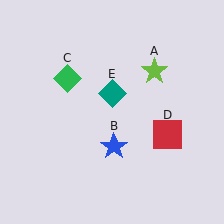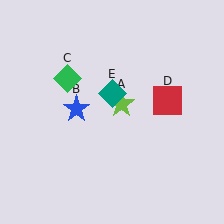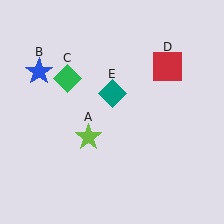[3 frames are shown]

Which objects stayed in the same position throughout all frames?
Green diamond (object C) and teal diamond (object E) remained stationary.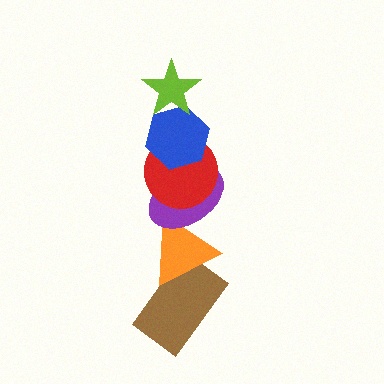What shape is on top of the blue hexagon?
The lime star is on top of the blue hexagon.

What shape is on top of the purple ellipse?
The red circle is on top of the purple ellipse.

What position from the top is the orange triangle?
The orange triangle is 5th from the top.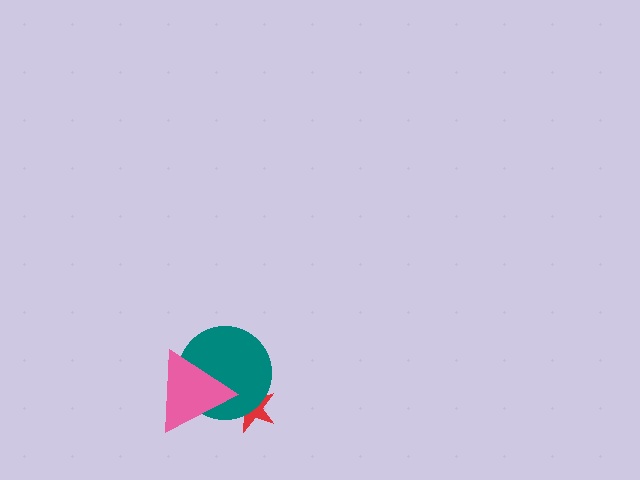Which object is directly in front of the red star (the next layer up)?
The teal circle is directly in front of the red star.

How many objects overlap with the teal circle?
2 objects overlap with the teal circle.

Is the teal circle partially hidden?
Yes, it is partially covered by another shape.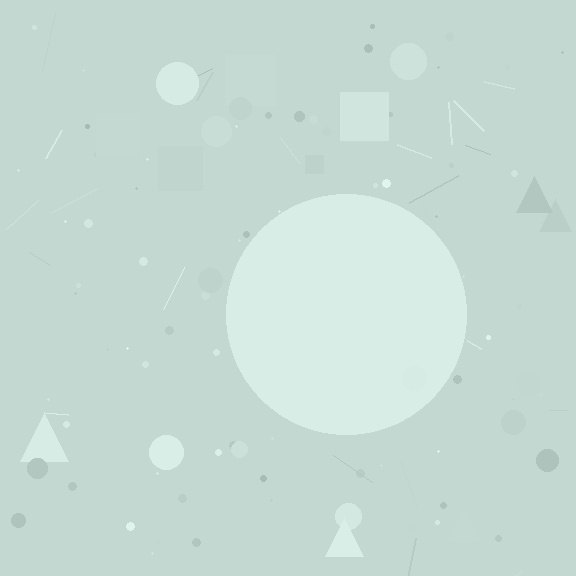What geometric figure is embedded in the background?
A circle is embedded in the background.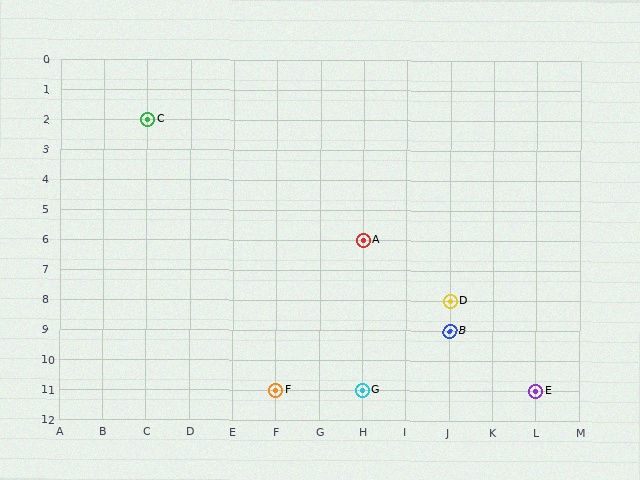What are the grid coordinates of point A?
Point A is at grid coordinates (H, 6).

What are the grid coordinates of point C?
Point C is at grid coordinates (C, 2).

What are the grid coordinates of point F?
Point F is at grid coordinates (F, 11).